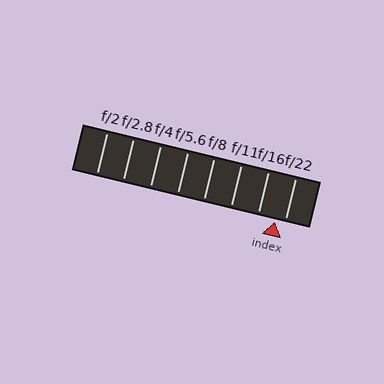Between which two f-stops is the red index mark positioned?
The index mark is between f/16 and f/22.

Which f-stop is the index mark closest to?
The index mark is closest to f/22.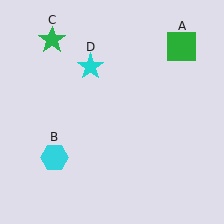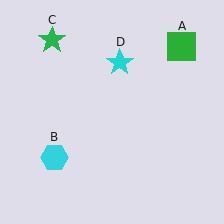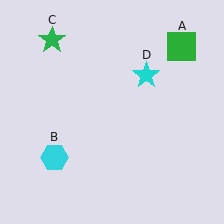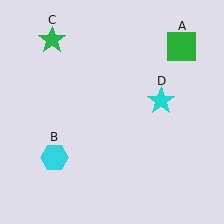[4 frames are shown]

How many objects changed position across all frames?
1 object changed position: cyan star (object D).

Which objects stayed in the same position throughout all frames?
Green square (object A) and cyan hexagon (object B) and green star (object C) remained stationary.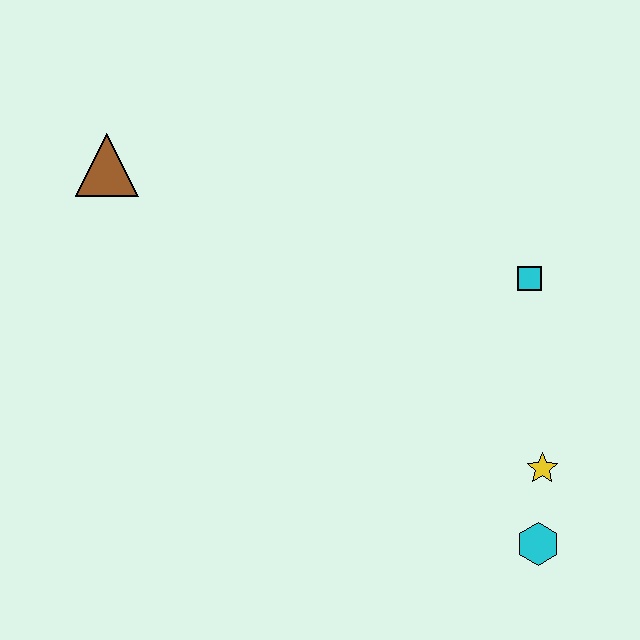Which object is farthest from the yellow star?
The brown triangle is farthest from the yellow star.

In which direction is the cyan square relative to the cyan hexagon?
The cyan square is above the cyan hexagon.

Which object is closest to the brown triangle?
The cyan square is closest to the brown triangle.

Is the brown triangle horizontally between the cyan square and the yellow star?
No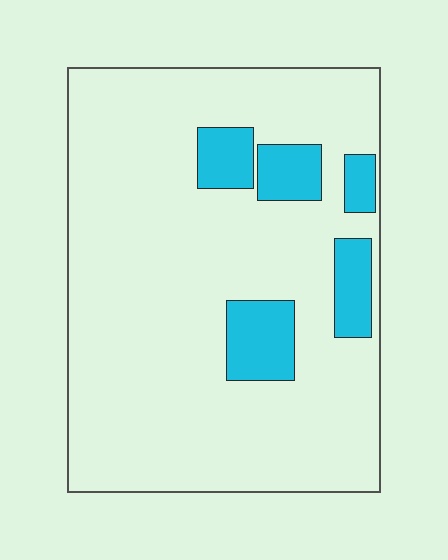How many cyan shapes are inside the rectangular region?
5.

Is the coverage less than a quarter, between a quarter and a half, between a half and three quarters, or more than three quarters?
Less than a quarter.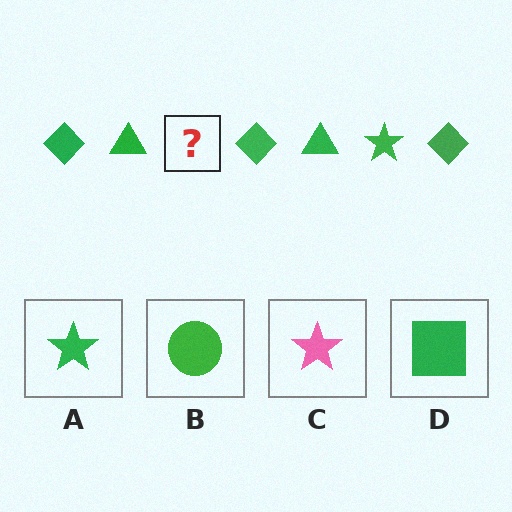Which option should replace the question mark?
Option A.